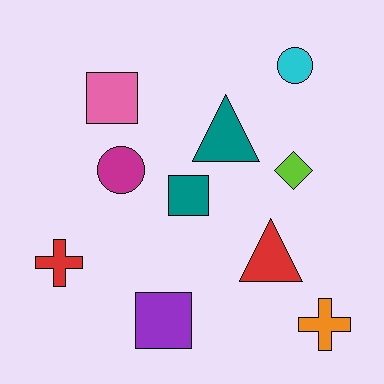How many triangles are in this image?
There are 2 triangles.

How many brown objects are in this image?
There are no brown objects.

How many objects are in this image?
There are 10 objects.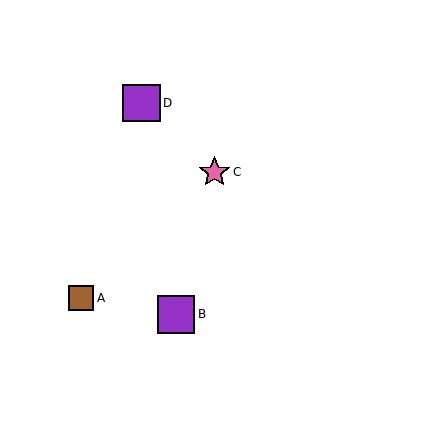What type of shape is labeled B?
Shape B is a purple square.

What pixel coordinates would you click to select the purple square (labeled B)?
Click at (176, 314) to select the purple square B.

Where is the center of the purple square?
The center of the purple square is at (176, 314).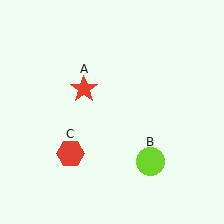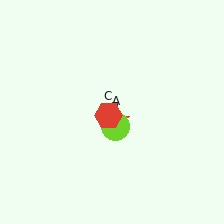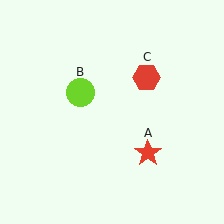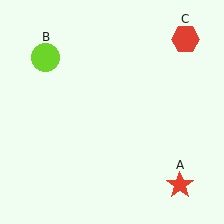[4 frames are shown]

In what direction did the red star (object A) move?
The red star (object A) moved down and to the right.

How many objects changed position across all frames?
3 objects changed position: red star (object A), lime circle (object B), red hexagon (object C).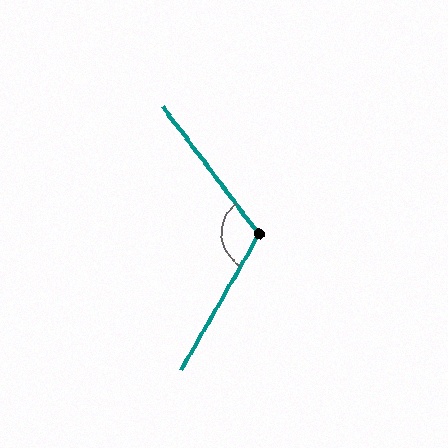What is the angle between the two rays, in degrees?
Approximately 113 degrees.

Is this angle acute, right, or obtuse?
It is obtuse.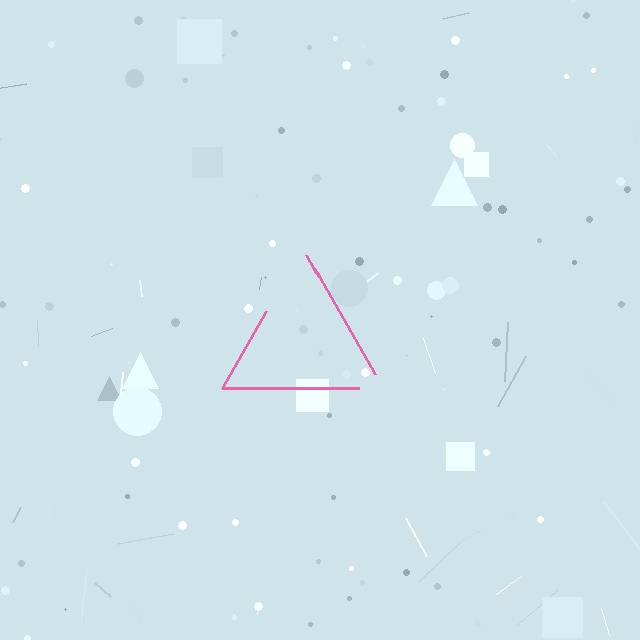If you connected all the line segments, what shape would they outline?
They would outline a triangle.